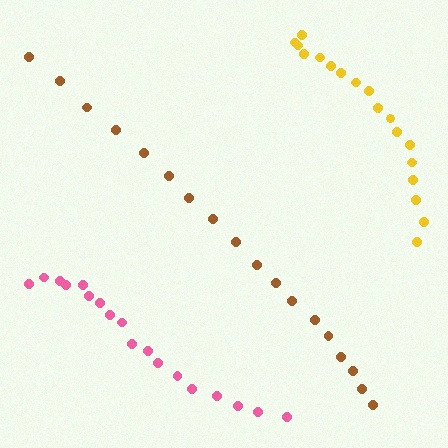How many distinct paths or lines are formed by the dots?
There are 3 distinct paths.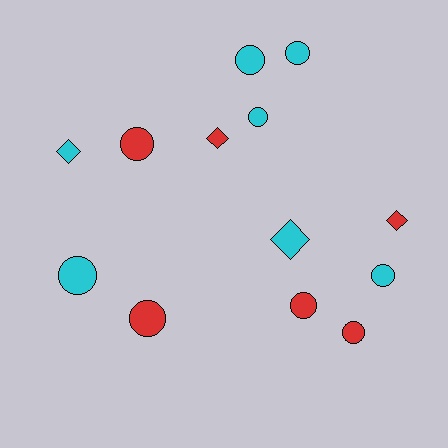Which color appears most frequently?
Cyan, with 7 objects.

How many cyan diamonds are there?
There are 2 cyan diamonds.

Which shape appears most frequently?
Circle, with 9 objects.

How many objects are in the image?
There are 13 objects.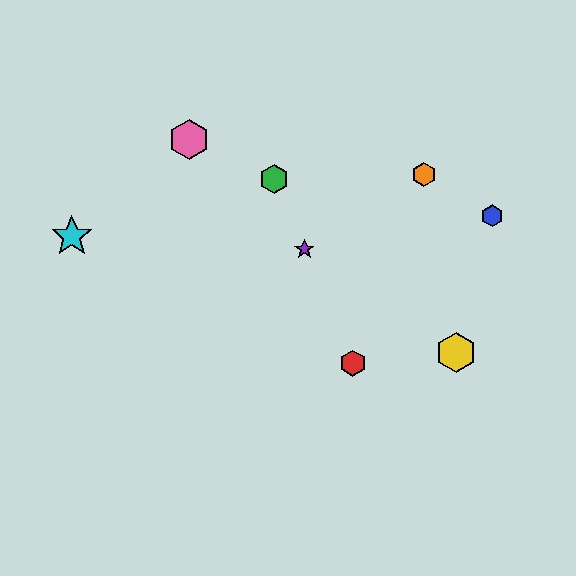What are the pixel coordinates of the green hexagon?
The green hexagon is at (274, 179).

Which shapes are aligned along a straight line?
The red hexagon, the green hexagon, the purple star are aligned along a straight line.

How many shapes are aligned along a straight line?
3 shapes (the red hexagon, the green hexagon, the purple star) are aligned along a straight line.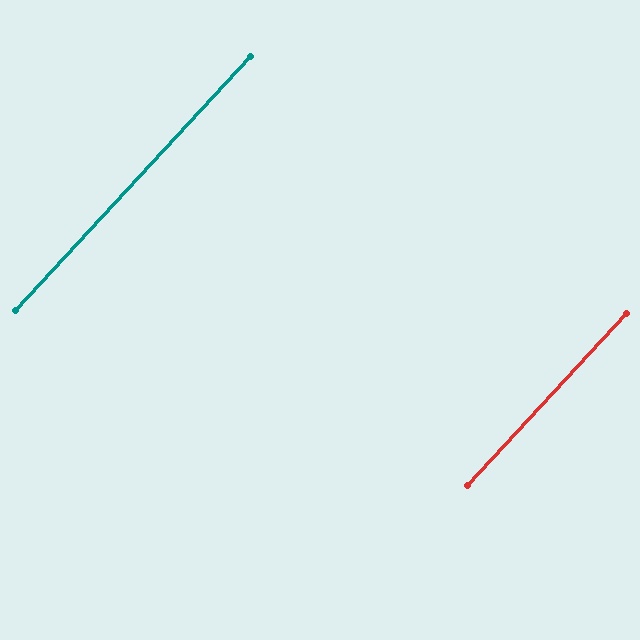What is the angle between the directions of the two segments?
Approximately 0 degrees.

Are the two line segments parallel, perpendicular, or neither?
Parallel — their directions differ by only 0.2°.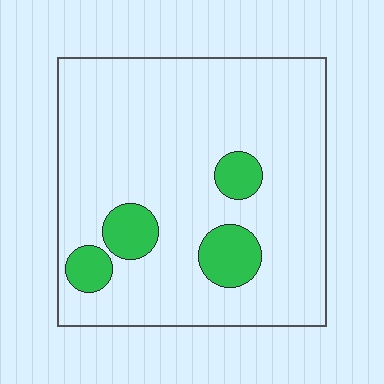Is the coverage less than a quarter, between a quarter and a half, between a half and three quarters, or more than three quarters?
Less than a quarter.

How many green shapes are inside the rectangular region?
4.